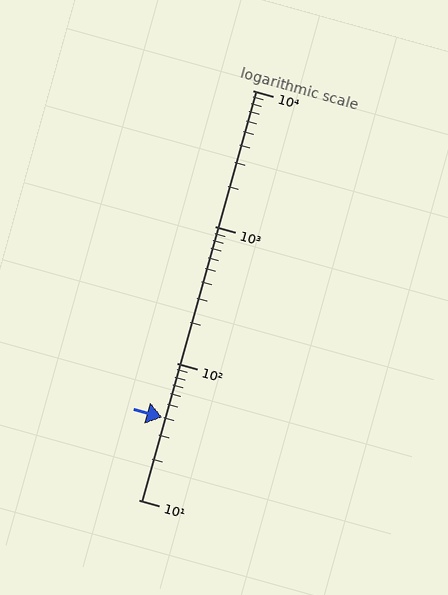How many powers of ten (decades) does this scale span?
The scale spans 3 decades, from 10 to 10000.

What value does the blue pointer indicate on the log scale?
The pointer indicates approximately 40.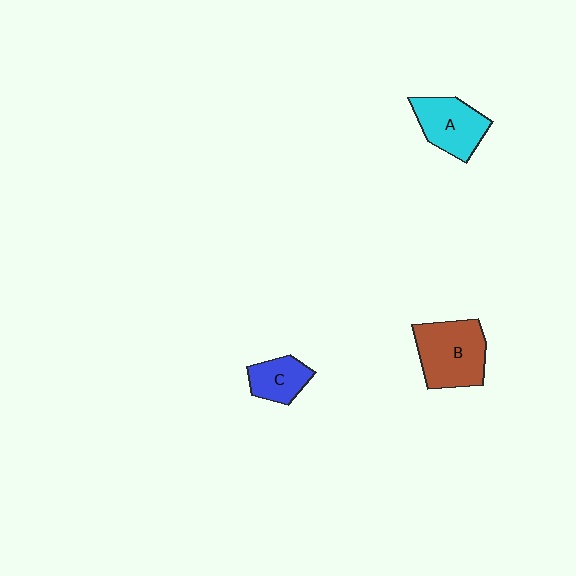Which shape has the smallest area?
Shape C (blue).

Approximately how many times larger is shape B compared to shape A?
Approximately 1.3 times.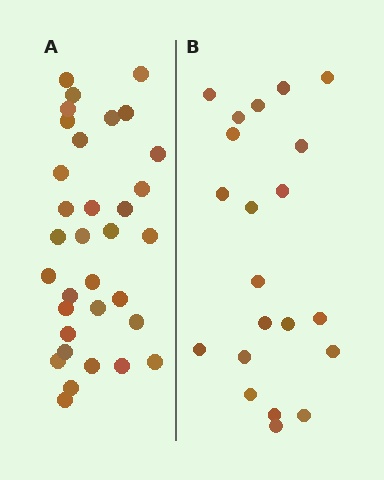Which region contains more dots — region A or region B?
Region A (the left region) has more dots.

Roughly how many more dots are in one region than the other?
Region A has roughly 12 or so more dots than region B.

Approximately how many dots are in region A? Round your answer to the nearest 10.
About 30 dots. (The exact count is 33, which rounds to 30.)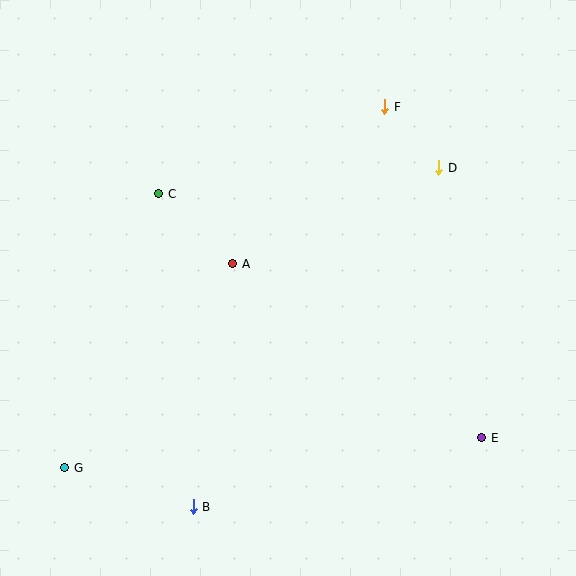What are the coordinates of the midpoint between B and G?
The midpoint between B and G is at (129, 487).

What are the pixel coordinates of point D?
Point D is at (439, 168).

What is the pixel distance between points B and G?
The distance between B and G is 135 pixels.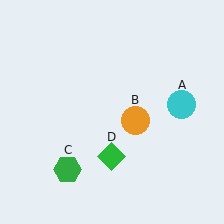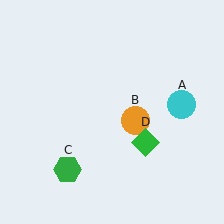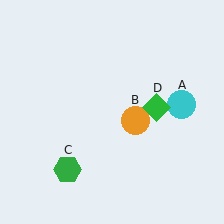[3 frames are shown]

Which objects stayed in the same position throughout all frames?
Cyan circle (object A) and orange circle (object B) and green hexagon (object C) remained stationary.